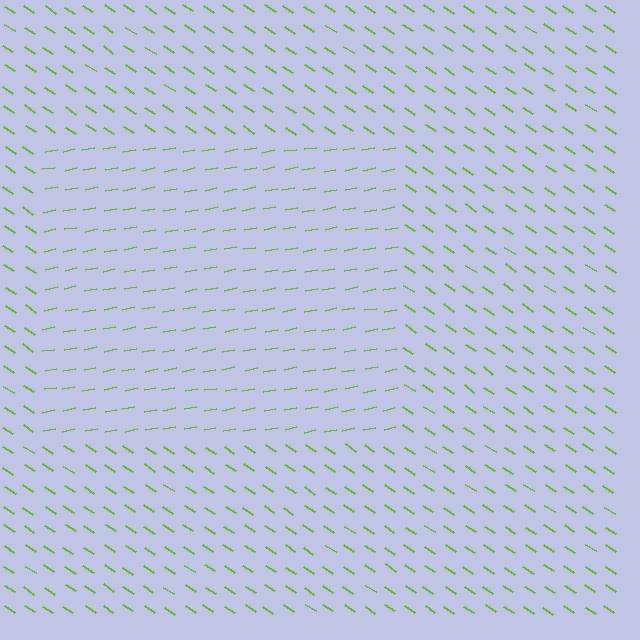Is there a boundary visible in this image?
Yes, there is a texture boundary formed by a change in line orientation.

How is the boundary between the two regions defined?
The boundary is defined purely by a change in line orientation (approximately 45 degrees difference). All lines are the same color and thickness.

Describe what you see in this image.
The image is filled with small lime line segments. A rectangle region in the image has lines oriented differently from the surrounding lines, creating a visible texture boundary.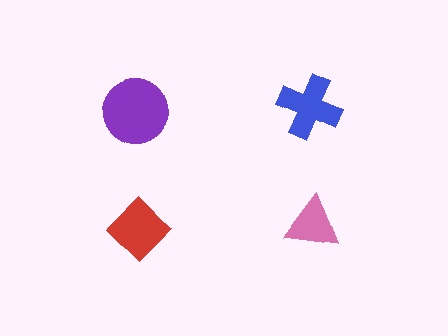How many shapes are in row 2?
2 shapes.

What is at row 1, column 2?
A blue cross.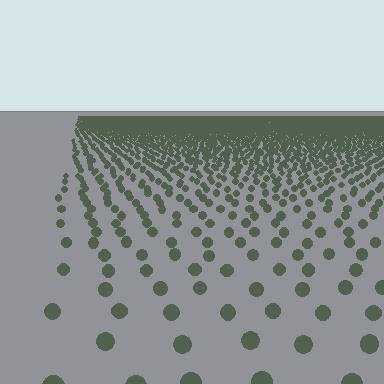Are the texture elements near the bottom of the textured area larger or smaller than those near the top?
Larger. Near the bottom, elements are closer to the viewer and appear at a bigger on-screen size.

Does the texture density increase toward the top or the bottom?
Density increases toward the top.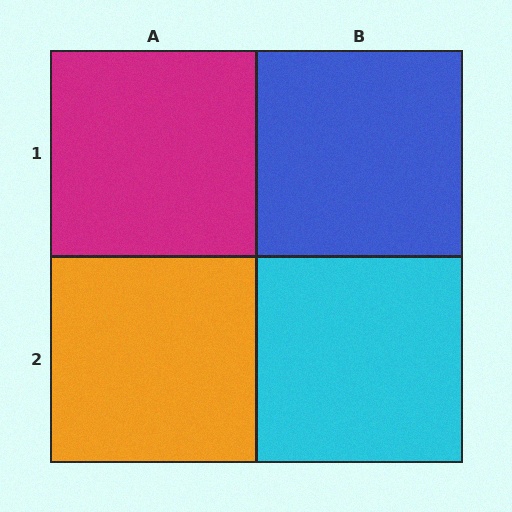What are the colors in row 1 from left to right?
Magenta, blue.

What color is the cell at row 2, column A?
Orange.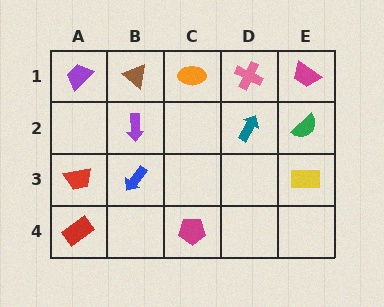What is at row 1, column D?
A pink cross.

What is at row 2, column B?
A purple arrow.